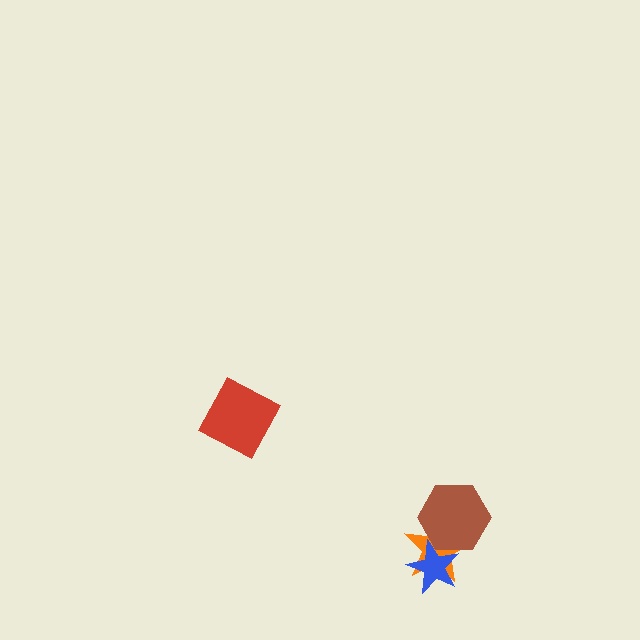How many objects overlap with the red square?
0 objects overlap with the red square.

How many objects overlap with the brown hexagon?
2 objects overlap with the brown hexagon.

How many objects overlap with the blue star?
2 objects overlap with the blue star.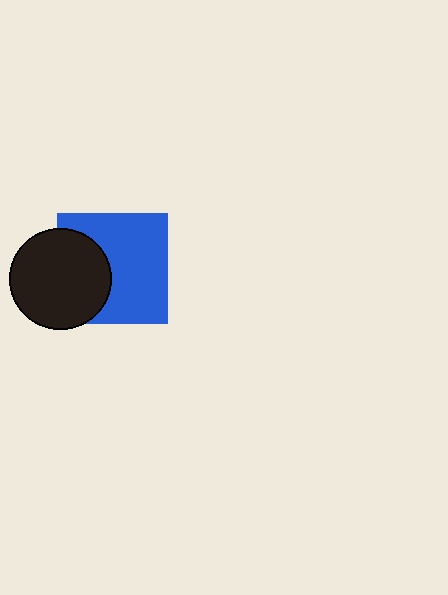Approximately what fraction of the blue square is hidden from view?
Roughly 35% of the blue square is hidden behind the black circle.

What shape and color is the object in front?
The object in front is a black circle.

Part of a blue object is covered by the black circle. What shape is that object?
It is a square.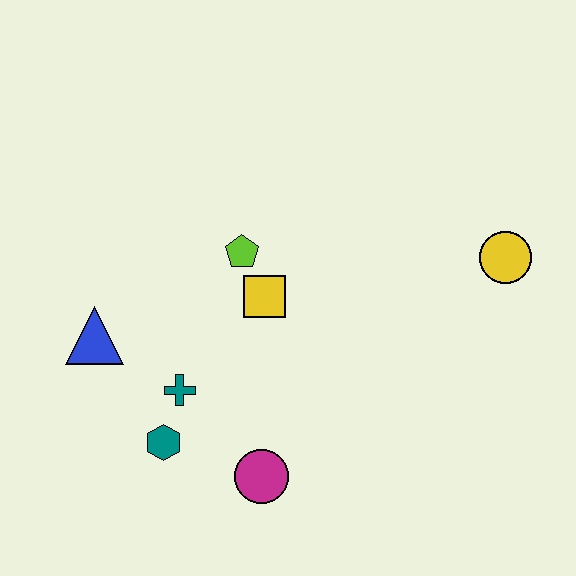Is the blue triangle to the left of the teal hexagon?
Yes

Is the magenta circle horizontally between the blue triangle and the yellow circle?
Yes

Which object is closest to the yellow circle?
The yellow square is closest to the yellow circle.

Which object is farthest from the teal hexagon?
The yellow circle is farthest from the teal hexagon.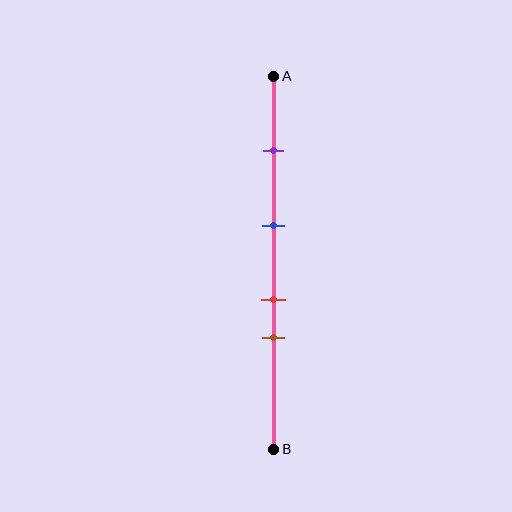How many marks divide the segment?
There are 4 marks dividing the segment.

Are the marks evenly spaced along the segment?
No, the marks are not evenly spaced.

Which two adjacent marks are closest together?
The red and brown marks are the closest adjacent pair.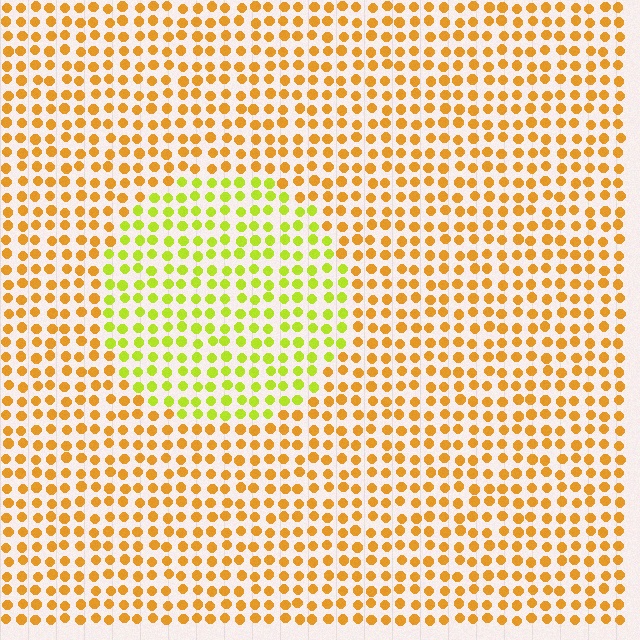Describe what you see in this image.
The image is filled with small orange elements in a uniform arrangement. A circle-shaped region is visible where the elements are tinted to a slightly different hue, forming a subtle color boundary.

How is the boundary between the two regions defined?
The boundary is defined purely by a slight shift in hue (about 41 degrees). Spacing, size, and orientation are identical on both sides.